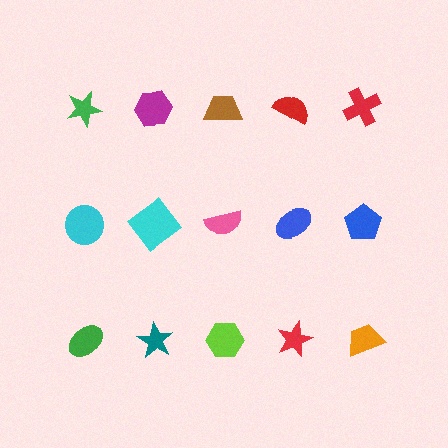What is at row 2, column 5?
A blue pentagon.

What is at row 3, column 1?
A green ellipse.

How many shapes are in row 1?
5 shapes.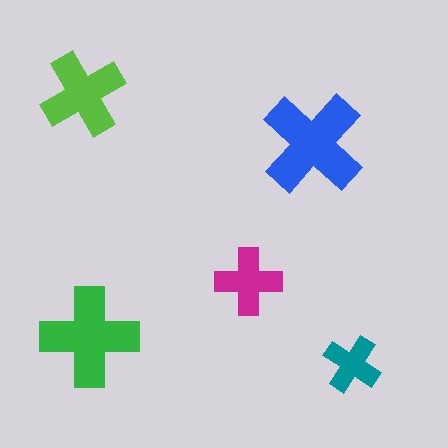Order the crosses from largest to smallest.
the blue one, the green one, the lime one, the magenta one, the teal one.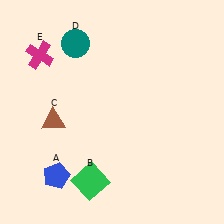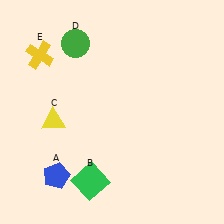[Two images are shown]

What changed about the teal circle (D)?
In Image 1, D is teal. In Image 2, it changed to green.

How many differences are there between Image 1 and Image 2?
There are 3 differences between the two images.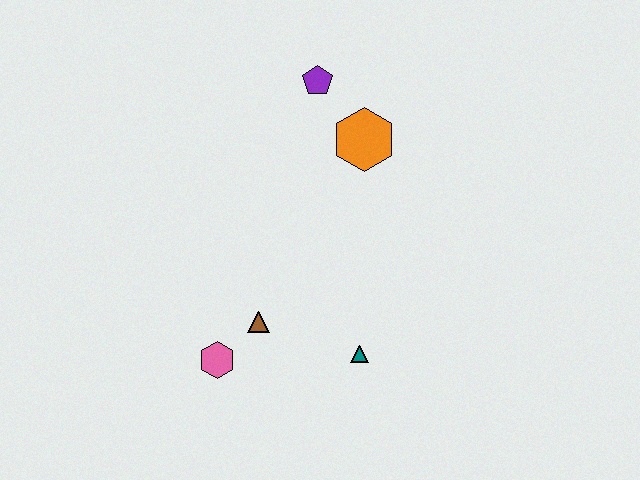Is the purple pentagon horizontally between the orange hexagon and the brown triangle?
Yes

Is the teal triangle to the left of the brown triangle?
No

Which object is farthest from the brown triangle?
The purple pentagon is farthest from the brown triangle.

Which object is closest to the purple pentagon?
The orange hexagon is closest to the purple pentagon.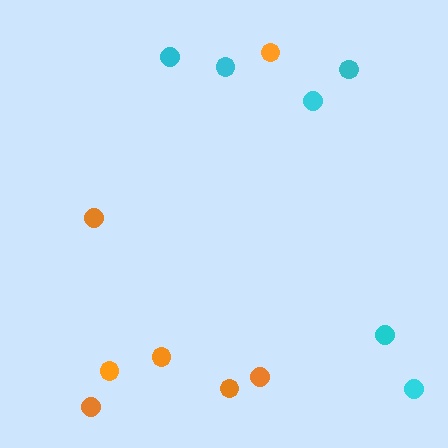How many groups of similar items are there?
There are 2 groups: one group of orange circles (7) and one group of cyan circles (6).